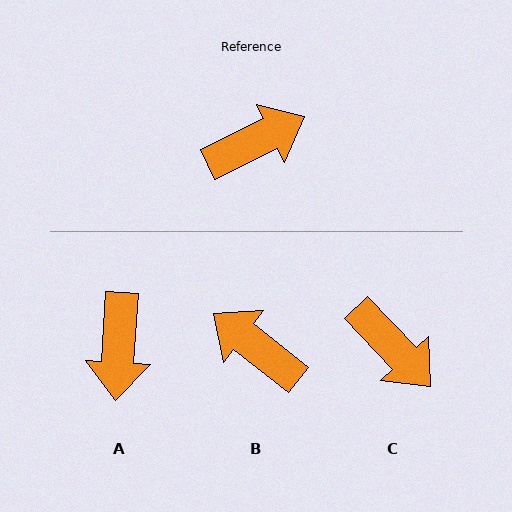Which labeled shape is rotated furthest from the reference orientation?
A, about 120 degrees away.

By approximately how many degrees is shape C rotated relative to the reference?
Approximately 73 degrees clockwise.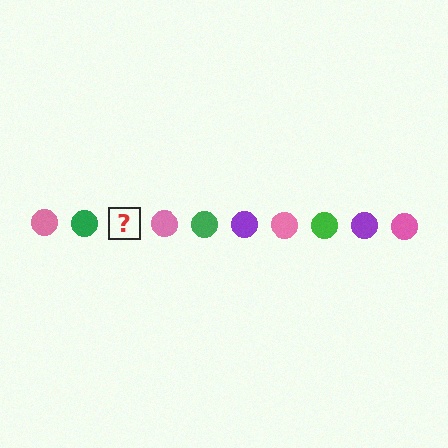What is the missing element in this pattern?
The missing element is a purple circle.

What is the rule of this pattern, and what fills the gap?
The rule is that the pattern cycles through pink, green, purple circles. The gap should be filled with a purple circle.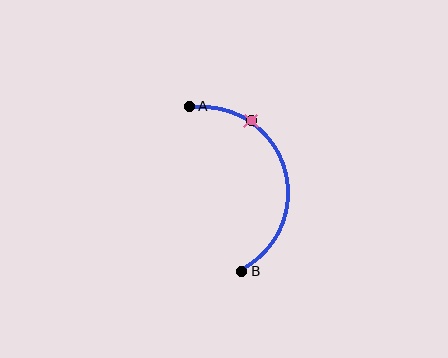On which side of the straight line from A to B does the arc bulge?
The arc bulges to the right of the straight line connecting A and B.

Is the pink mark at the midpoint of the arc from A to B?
No. The pink mark lies on the arc but is closer to endpoint A. The arc midpoint would be at the point on the curve equidistant along the arc from both A and B.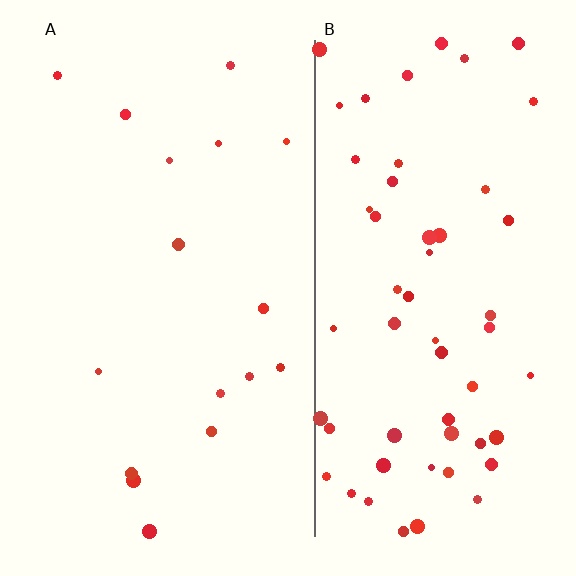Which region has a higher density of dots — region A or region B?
B (the right).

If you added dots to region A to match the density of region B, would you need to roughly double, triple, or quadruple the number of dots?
Approximately quadruple.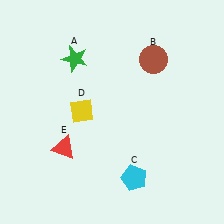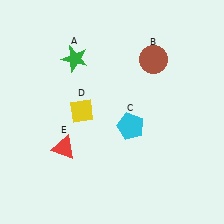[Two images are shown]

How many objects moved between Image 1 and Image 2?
1 object moved between the two images.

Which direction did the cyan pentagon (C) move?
The cyan pentagon (C) moved up.